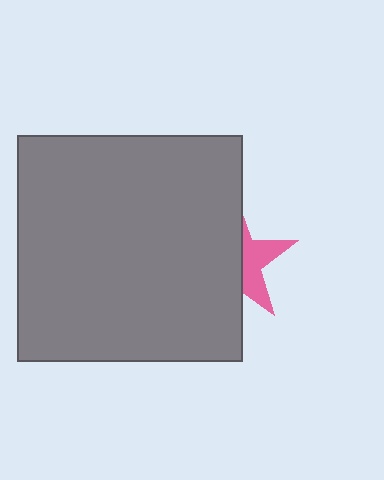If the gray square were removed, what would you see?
You would see the complete pink star.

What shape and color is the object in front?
The object in front is a gray square.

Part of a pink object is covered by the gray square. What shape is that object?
It is a star.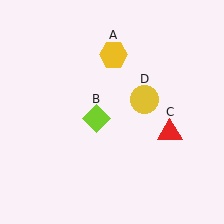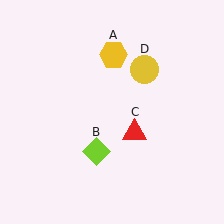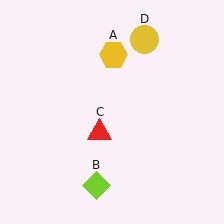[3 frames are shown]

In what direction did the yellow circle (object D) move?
The yellow circle (object D) moved up.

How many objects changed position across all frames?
3 objects changed position: lime diamond (object B), red triangle (object C), yellow circle (object D).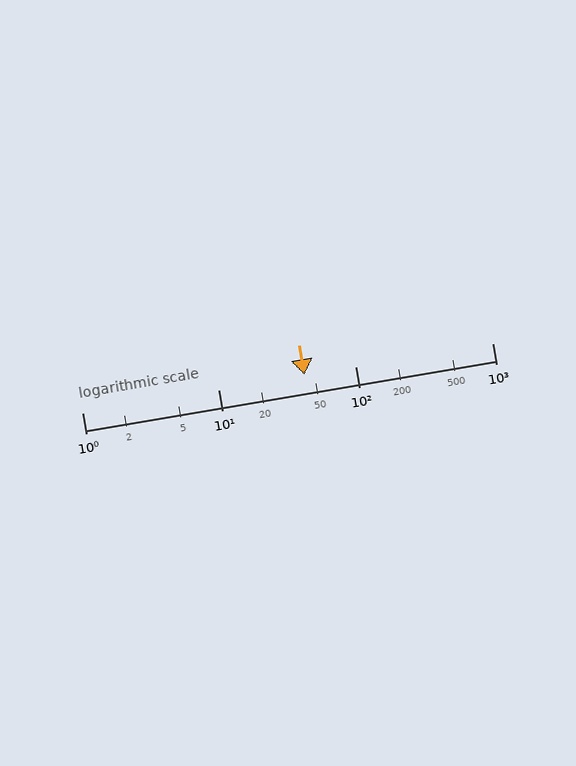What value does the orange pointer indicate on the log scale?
The pointer indicates approximately 42.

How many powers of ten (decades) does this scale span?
The scale spans 3 decades, from 1 to 1000.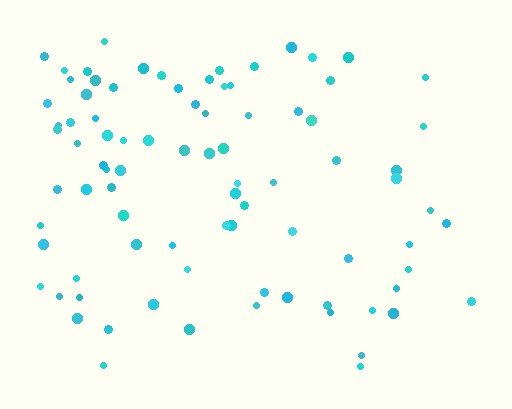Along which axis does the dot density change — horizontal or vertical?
Horizontal.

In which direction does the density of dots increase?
From right to left, with the left side densest.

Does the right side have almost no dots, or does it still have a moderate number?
Still a moderate number, just noticeably fewer than the left.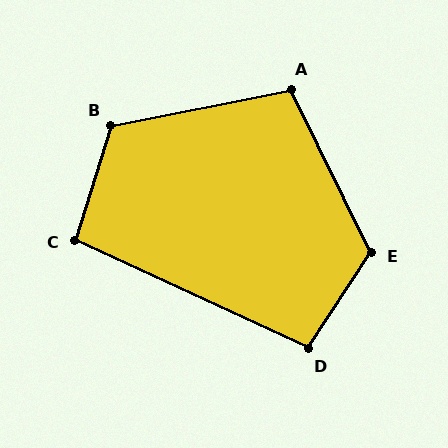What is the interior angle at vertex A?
Approximately 105 degrees (obtuse).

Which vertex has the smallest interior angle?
C, at approximately 97 degrees.